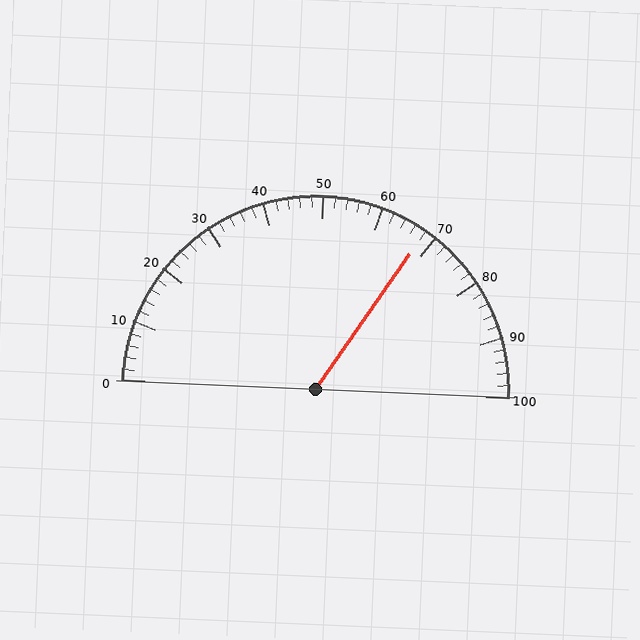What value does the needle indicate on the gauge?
The needle indicates approximately 68.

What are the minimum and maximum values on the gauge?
The gauge ranges from 0 to 100.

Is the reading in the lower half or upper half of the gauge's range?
The reading is in the upper half of the range (0 to 100).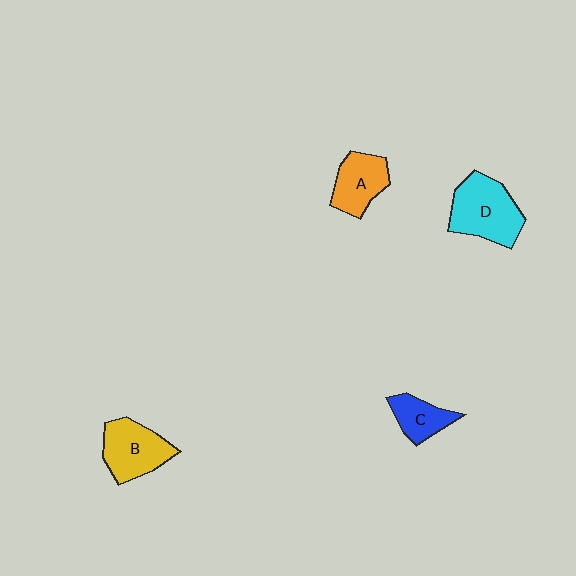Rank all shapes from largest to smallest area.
From largest to smallest: D (cyan), B (yellow), A (orange), C (blue).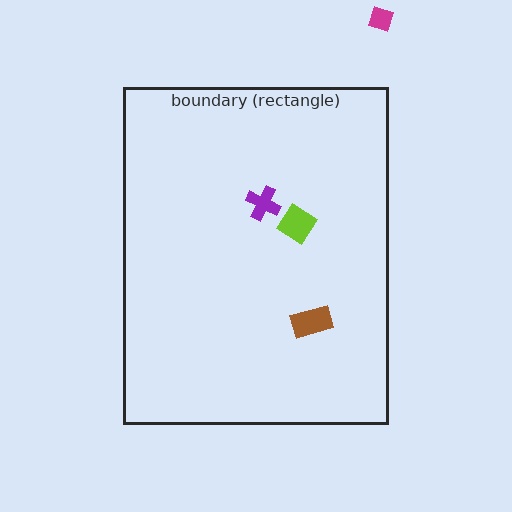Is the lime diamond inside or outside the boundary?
Inside.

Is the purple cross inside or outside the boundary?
Inside.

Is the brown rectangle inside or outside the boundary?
Inside.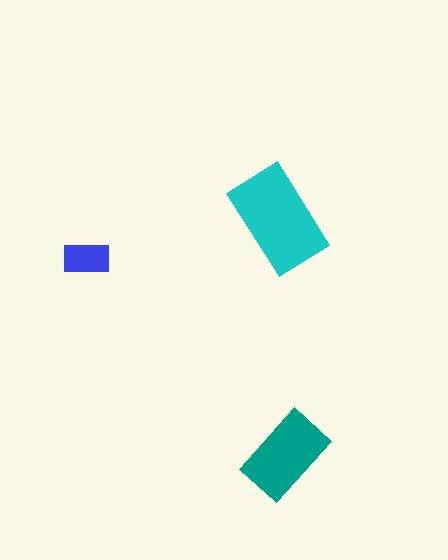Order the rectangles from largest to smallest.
the cyan one, the teal one, the blue one.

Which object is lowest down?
The teal rectangle is bottommost.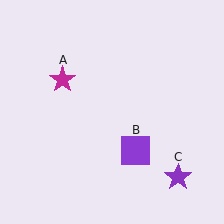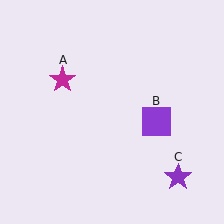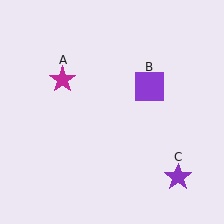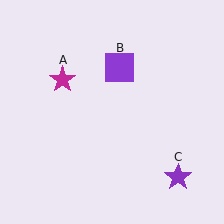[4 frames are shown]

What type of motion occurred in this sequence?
The purple square (object B) rotated counterclockwise around the center of the scene.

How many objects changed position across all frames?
1 object changed position: purple square (object B).